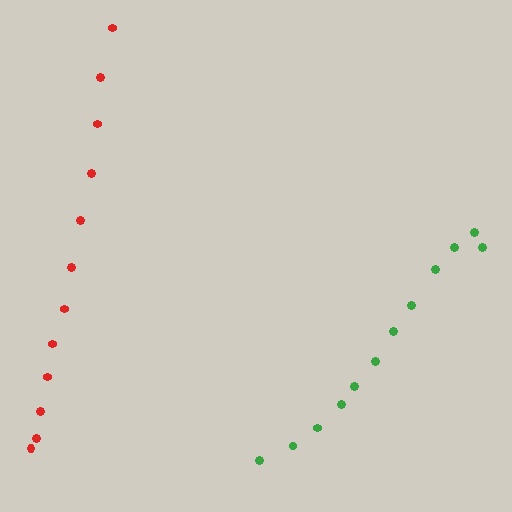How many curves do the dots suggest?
There are 2 distinct paths.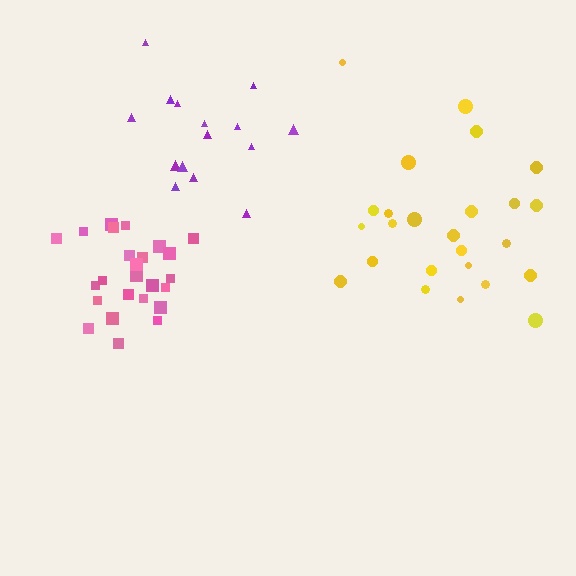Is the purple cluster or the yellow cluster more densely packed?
Yellow.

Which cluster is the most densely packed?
Pink.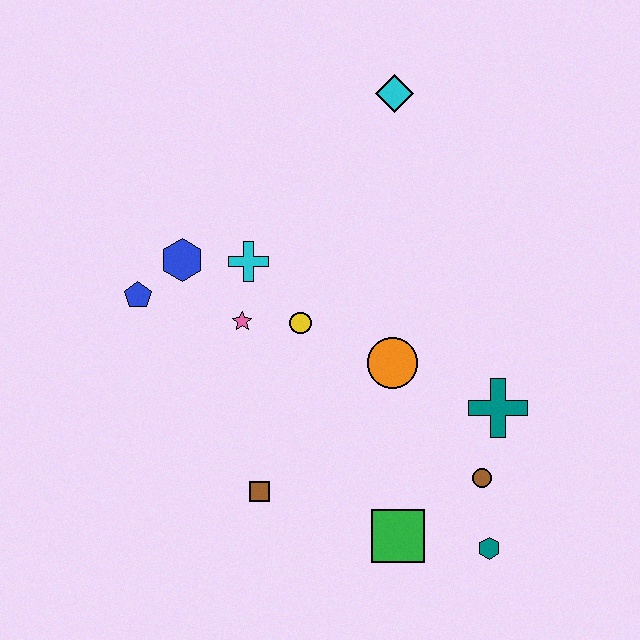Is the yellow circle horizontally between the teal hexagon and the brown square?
Yes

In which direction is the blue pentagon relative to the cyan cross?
The blue pentagon is to the left of the cyan cross.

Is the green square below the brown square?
Yes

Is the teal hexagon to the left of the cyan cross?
No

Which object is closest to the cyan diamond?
The cyan cross is closest to the cyan diamond.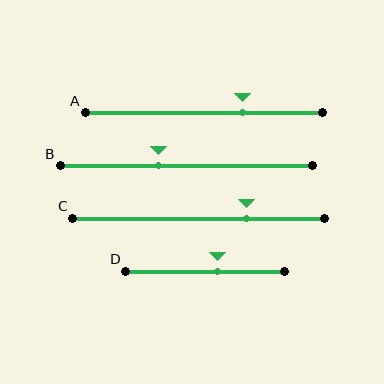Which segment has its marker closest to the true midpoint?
Segment D has its marker closest to the true midpoint.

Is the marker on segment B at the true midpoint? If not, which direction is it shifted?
No, the marker on segment B is shifted to the left by about 11% of the segment length.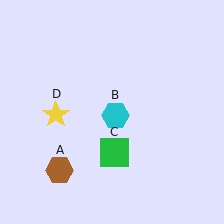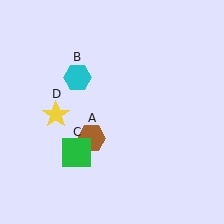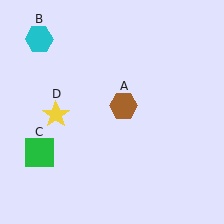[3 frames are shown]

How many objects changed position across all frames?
3 objects changed position: brown hexagon (object A), cyan hexagon (object B), green square (object C).